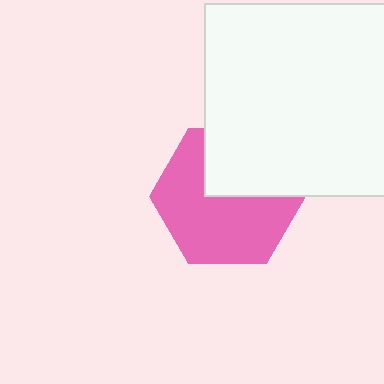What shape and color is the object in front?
The object in front is a white square.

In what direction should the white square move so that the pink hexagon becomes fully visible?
The white square should move up. That is the shortest direction to clear the overlap and leave the pink hexagon fully visible.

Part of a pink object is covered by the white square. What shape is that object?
It is a hexagon.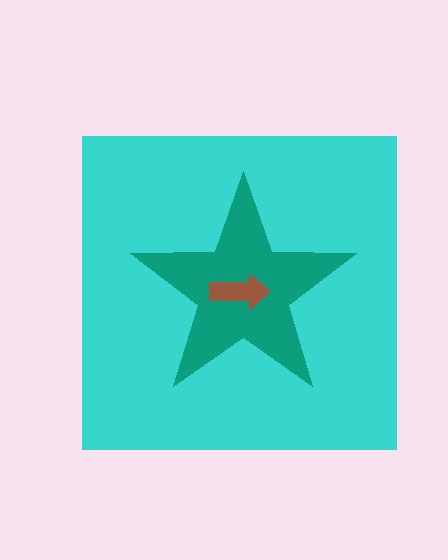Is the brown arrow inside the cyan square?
Yes.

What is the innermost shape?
The brown arrow.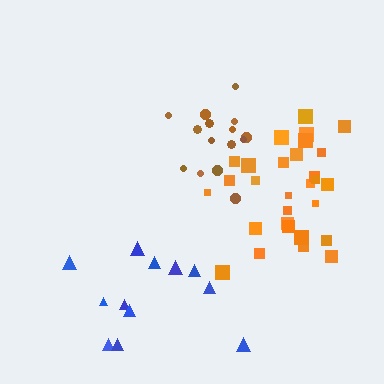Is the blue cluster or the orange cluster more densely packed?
Orange.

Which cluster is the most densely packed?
Orange.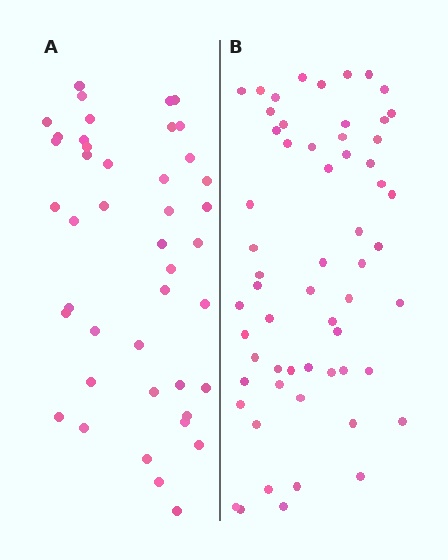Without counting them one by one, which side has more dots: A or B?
Region B (the right region) has more dots.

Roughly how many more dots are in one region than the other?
Region B has approximately 15 more dots than region A.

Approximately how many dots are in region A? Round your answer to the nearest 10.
About 40 dots. (The exact count is 43, which rounds to 40.)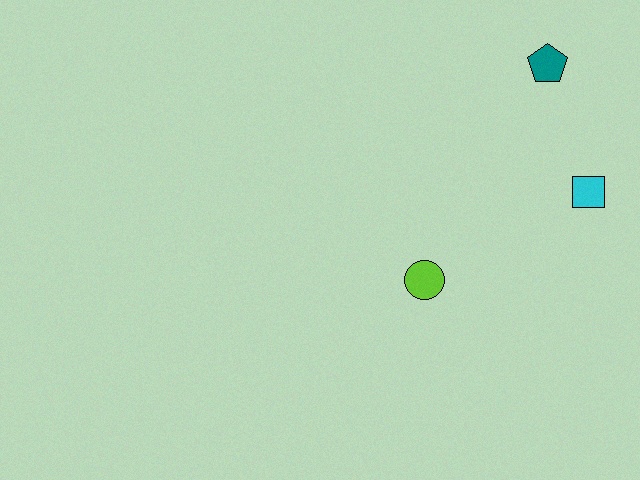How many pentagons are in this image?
There is 1 pentagon.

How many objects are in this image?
There are 3 objects.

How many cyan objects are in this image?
There is 1 cyan object.